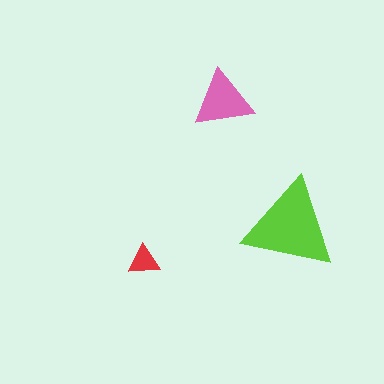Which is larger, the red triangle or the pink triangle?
The pink one.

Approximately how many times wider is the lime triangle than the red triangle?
About 3 times wider.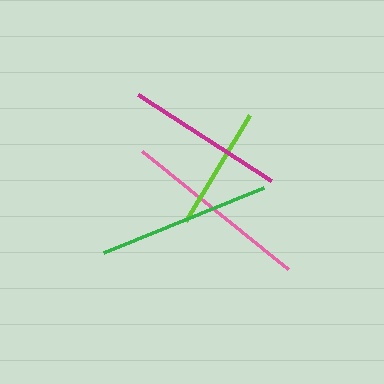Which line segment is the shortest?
The lime line is the shortest at approximately 124 pixels.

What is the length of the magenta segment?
The magenta segment is approximately 158 pixels long.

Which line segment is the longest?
The pink line is the longest at approximately 188 pixels.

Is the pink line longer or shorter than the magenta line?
The pink line is longer than the magenta line.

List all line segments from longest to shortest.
From longest to shortest: pink, green, magenta, lime.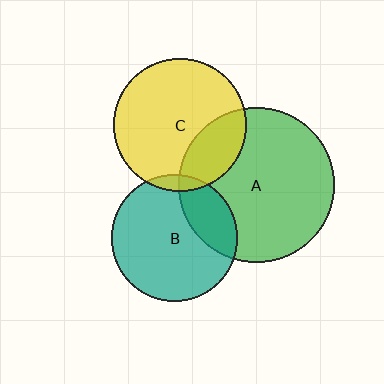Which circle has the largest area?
Circle A (green).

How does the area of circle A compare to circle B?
Approximately 1.5 times.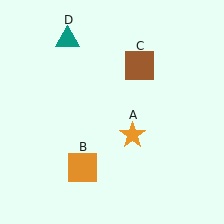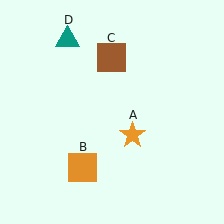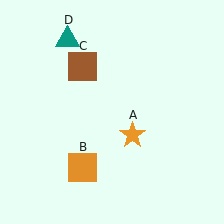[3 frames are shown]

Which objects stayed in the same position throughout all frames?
Orange star (object A) and orange square (object B) and teal triangle (object D) remained stationary.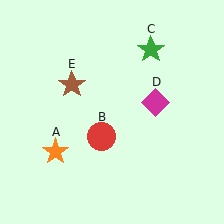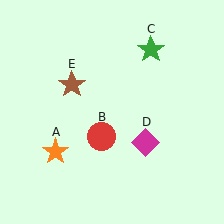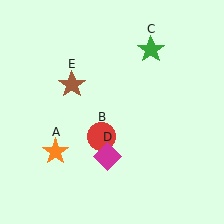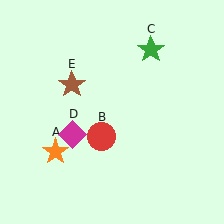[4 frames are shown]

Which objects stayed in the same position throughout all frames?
Orange star (object A) and red circle (object B) and green star (object C) and brown star (object E) remained stationary.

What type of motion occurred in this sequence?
The magenta diamond (object D) rotated clockwise around the center of the scene.